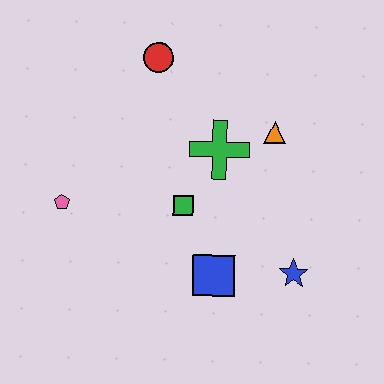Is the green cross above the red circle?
No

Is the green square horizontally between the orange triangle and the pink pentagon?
Yes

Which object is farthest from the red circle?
The blue star is farthest from the red circle.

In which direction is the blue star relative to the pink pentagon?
The blue star is to the right of the pink pentagon.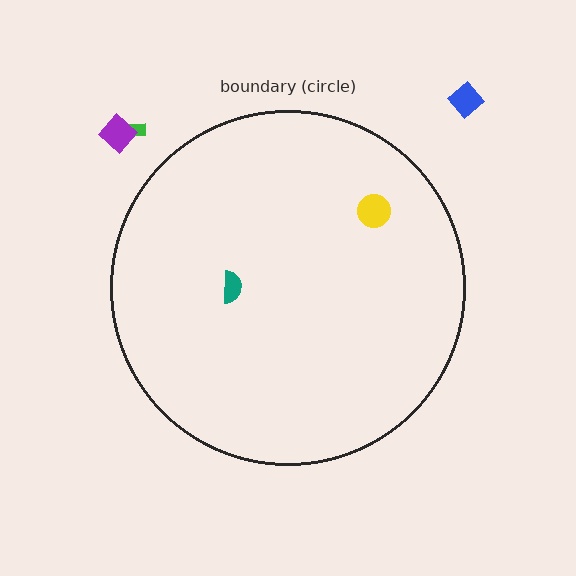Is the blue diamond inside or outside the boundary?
Outside.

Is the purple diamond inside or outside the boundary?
Outside.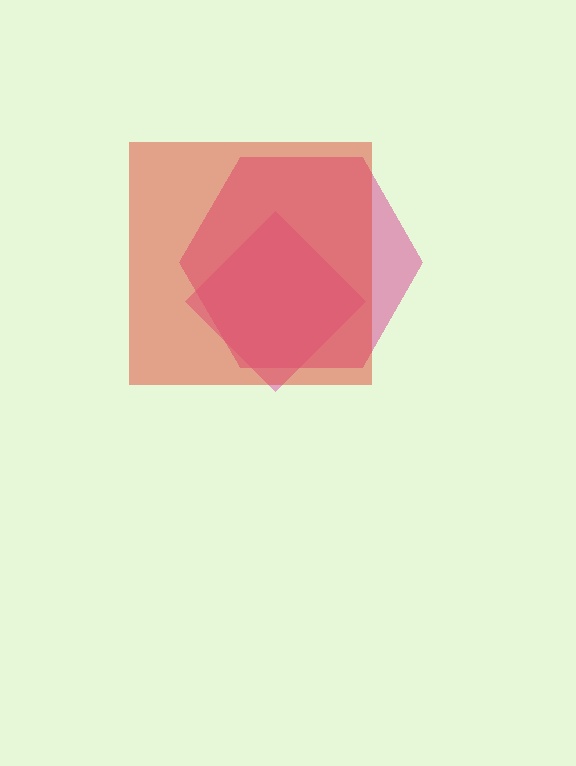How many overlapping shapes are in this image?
There are 3 overlapping shapes in the image.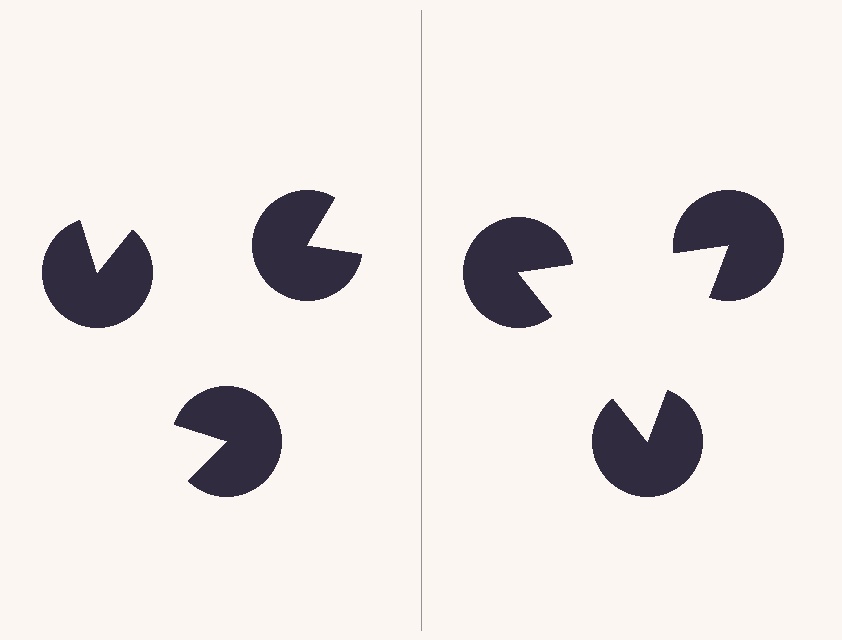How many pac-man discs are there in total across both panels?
6 — 3 on each side.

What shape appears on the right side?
An illusory triangle.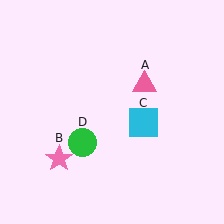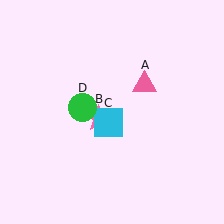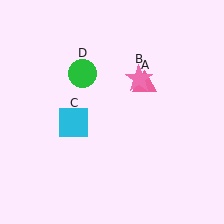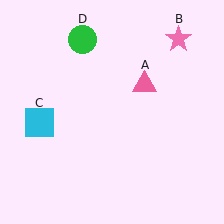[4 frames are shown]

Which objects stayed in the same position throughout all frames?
Pink triangle (object A) remained stationary.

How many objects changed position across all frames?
3 objects changed position: pink star (object B), cyan square (object C), green circle (object D).